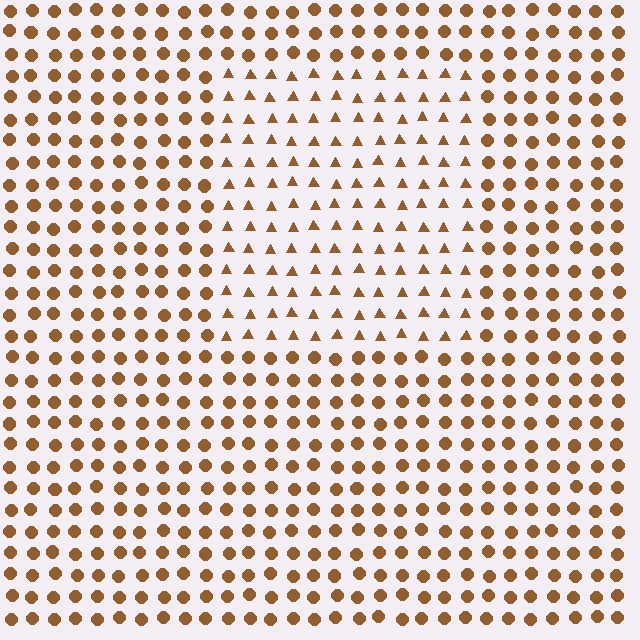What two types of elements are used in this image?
The image uses triangles inside the rectangle region and circles outside it.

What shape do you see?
I see a rectangle.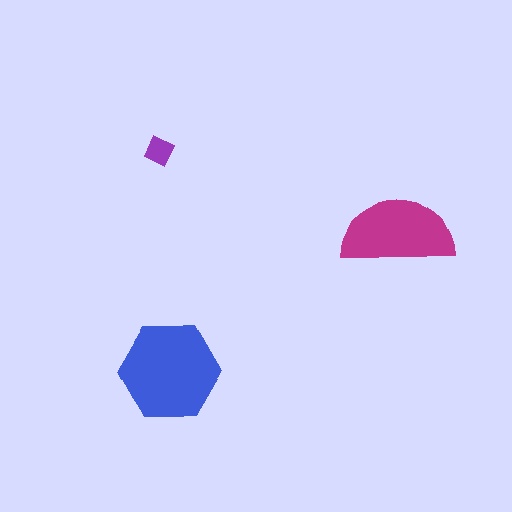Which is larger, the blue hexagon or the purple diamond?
The blue hexagon.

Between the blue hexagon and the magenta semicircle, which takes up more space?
The blue hexagon.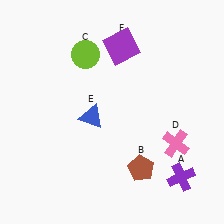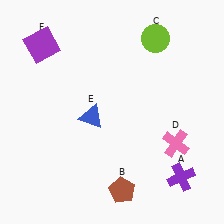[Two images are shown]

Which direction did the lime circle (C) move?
The lime circle (C) moved right.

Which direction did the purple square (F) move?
The purple square (F) moved left.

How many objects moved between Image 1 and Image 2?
3 objects moved between the two images.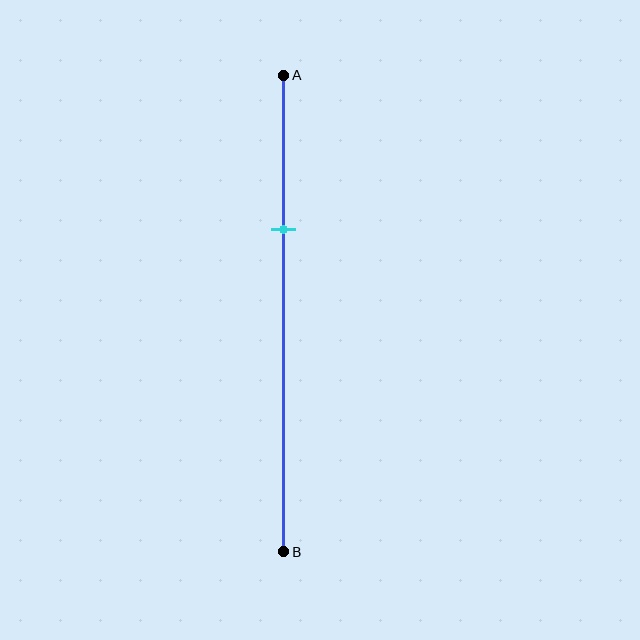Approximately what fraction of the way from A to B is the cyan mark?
The cyan mark is approximately 30% of the way from A to B.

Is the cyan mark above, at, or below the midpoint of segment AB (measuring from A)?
The cyan mark is above the midpoint of segment AB.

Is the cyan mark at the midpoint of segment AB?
No, the mark is at about 30% from A, not at the 50% midpoint.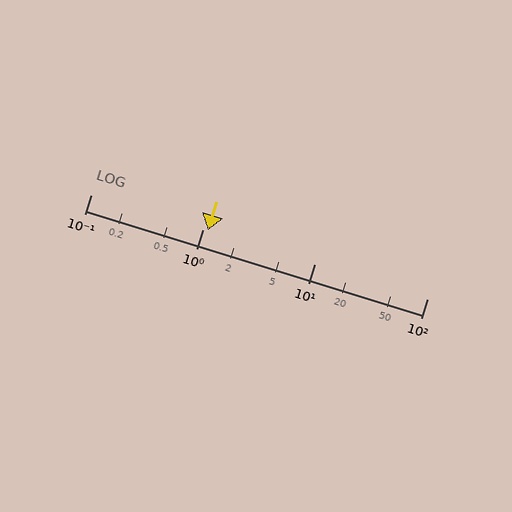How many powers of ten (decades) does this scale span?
The scale spans 3 decades, from 0.1 to 100.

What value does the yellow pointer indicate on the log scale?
The pointer indicates approximately 1.1.